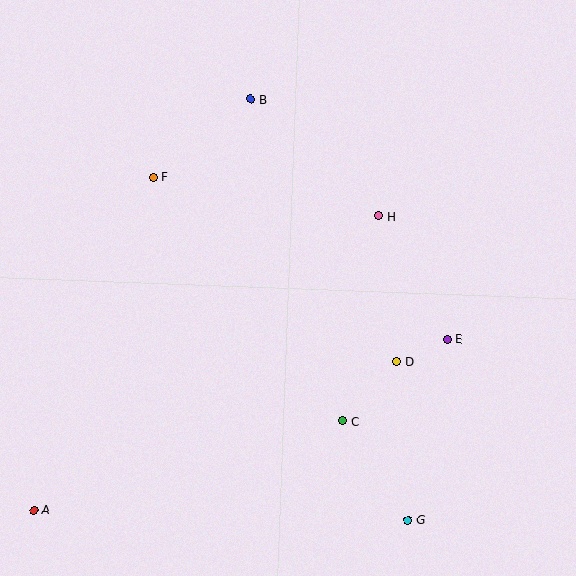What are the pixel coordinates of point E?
Point E is at (447, 339).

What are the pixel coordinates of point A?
Point A is at (34, 510).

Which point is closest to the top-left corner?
Point F is closest to the top-left corner.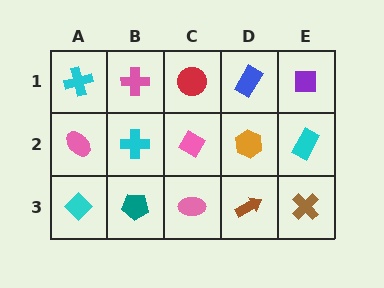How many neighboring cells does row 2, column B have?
4.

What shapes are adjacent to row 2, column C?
A red circle (row 1, column C), a pink ellipse (row 3, column C), a cyan cross (row 2, column B), an orange hexagon (row 2, column D).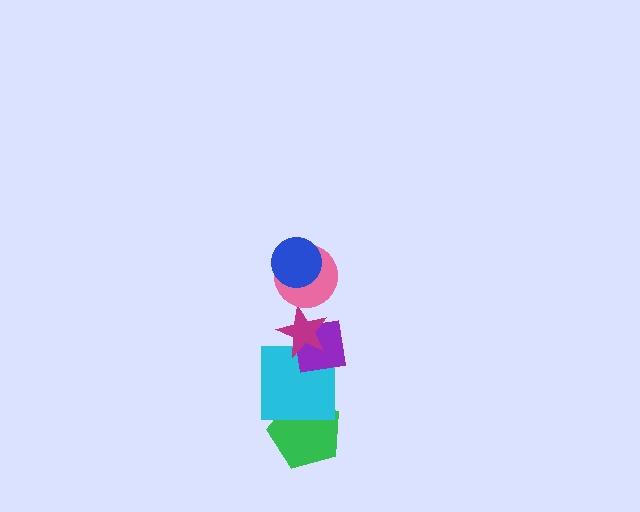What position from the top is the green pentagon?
The green pentagon is 6th from the top.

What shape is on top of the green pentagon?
The cyan square is on top of the green pentagon.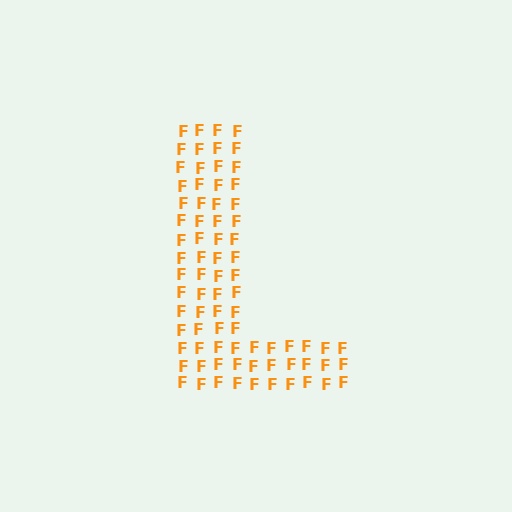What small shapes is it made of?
It is made of small letter F's.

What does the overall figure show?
The overall figure shows the letter L.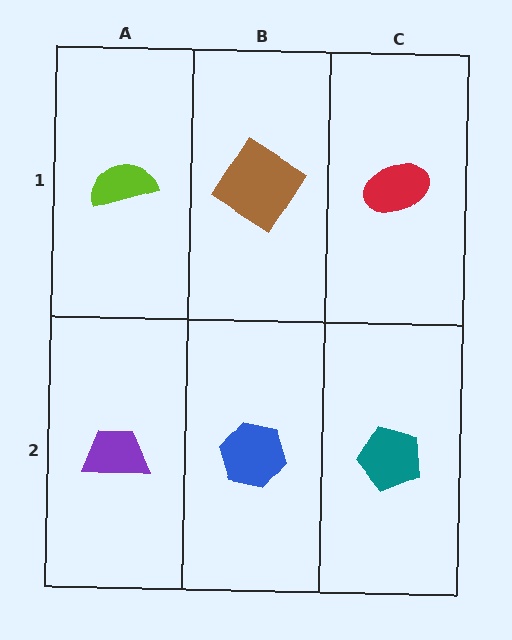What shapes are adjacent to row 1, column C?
A teal pentagon (row 2, column C), a brown diamond (row 1, column B).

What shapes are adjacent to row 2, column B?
A brown diamond (row 1, column B), a purple trapezoid (row 2, column A), a teal pentagon (row 2, column C).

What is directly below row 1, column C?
A teal pentagon.